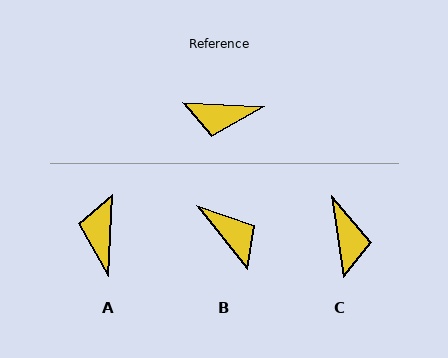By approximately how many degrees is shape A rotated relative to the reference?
Approximately 91 degrees clockwise.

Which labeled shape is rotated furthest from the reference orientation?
B, about 131 degrees away.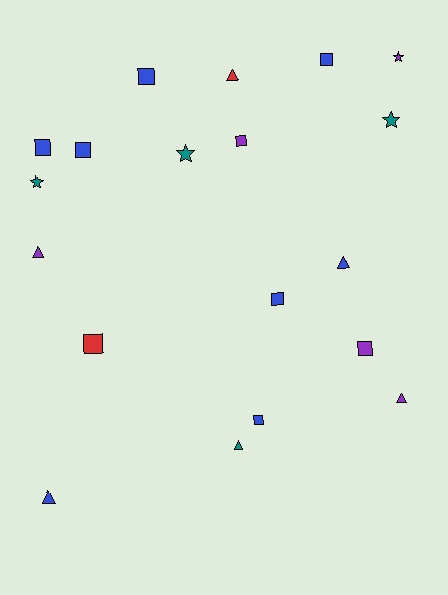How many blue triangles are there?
There are 2 blue triangles.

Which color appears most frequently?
Blue, with 8 objects.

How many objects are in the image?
There are 19 objects.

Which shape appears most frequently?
Square, with 9 objects.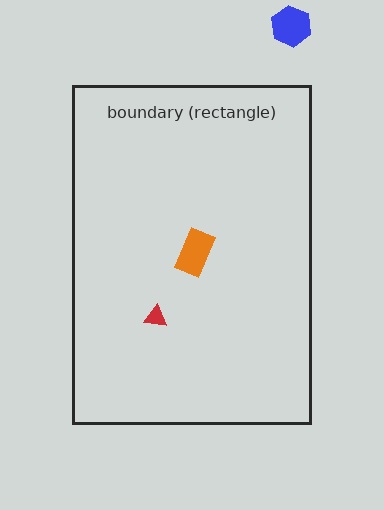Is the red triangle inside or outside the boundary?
Inside.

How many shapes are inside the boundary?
2 inside, 1 outside.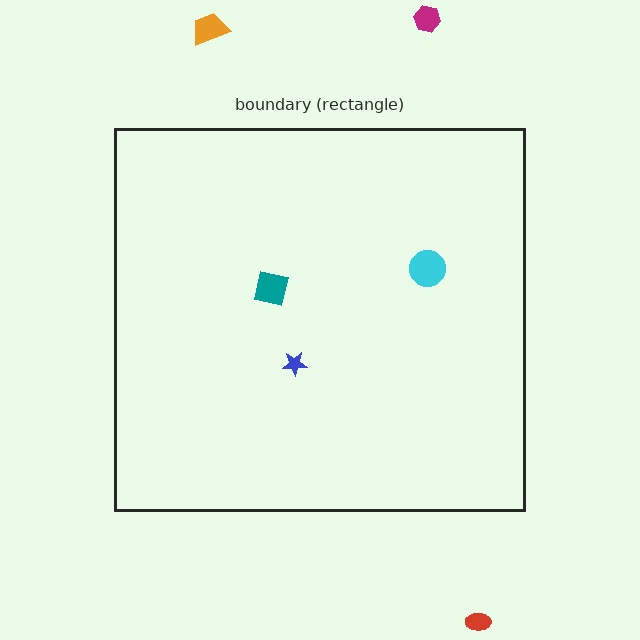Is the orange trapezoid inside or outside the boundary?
Outside.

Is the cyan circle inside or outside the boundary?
Inside.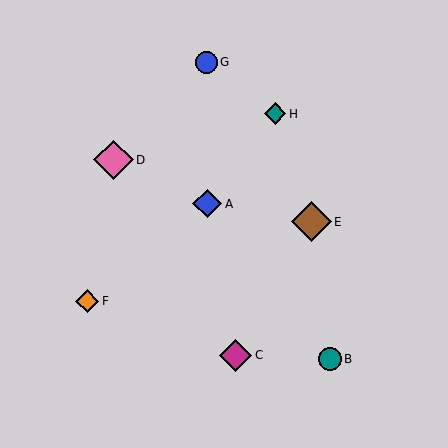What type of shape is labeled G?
Shape G is a blue circle.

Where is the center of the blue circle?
The center of the blue circle is at (206, 62).